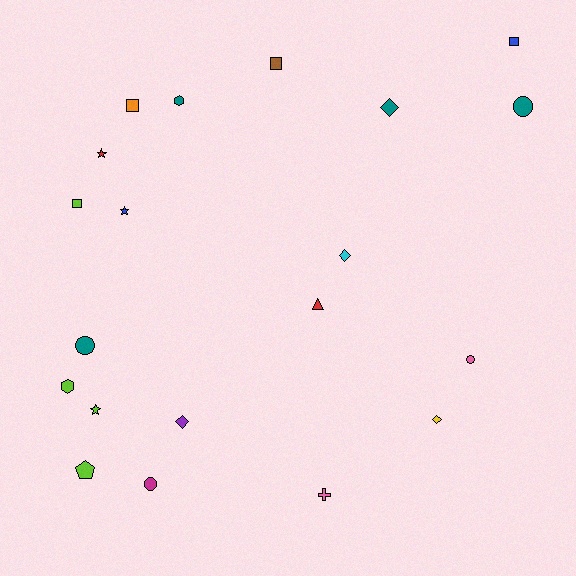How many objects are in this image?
There are 20 objects.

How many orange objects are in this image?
There is 1 orange object.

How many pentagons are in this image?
There is 1 pentagon.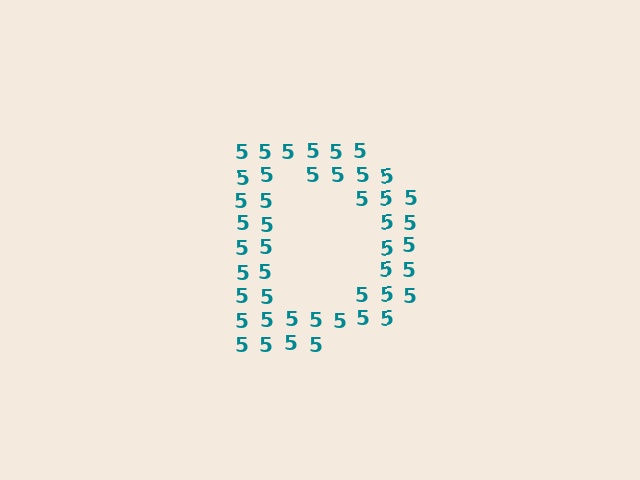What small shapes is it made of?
It is made of small digit 5's.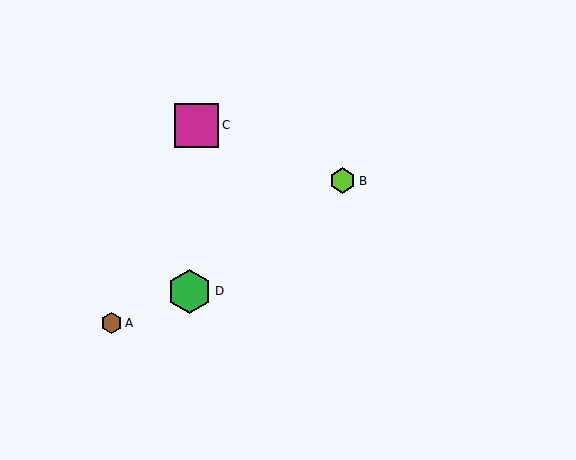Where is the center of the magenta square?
The center of the magenta square is at (196, 125).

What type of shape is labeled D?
Shape D is a green hexagon.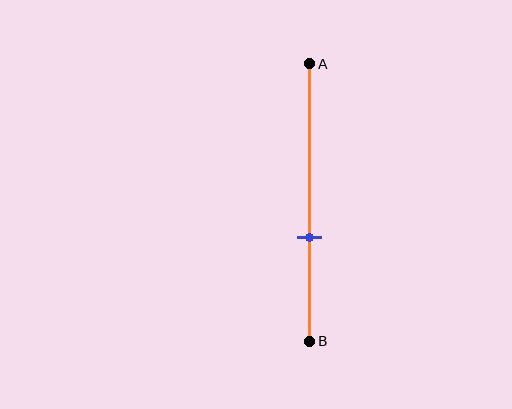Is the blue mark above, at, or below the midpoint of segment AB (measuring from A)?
The blue mark is below the midpoint of segment AB.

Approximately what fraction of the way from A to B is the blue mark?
The blue mark is approximately 60% of the way from A to B.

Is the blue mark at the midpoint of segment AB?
No, the mark is at about 60% from A, not at the 50% midpoint.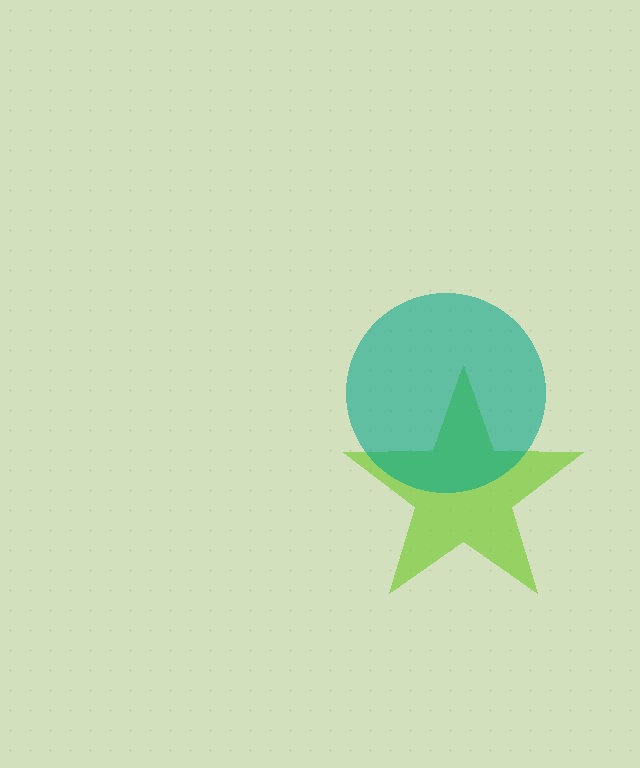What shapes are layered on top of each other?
The layered shapes are: a lime star, a teal circle.